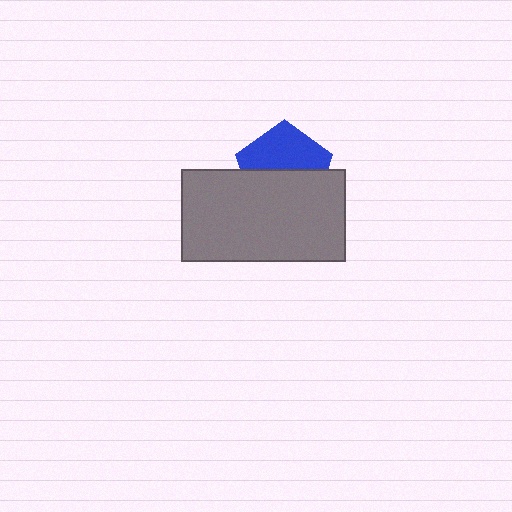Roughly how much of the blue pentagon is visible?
About half of it is visible (roughly 50%).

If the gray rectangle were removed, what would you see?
You would see the complete blue pentagon.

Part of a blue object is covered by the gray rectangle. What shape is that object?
It is a pentagon.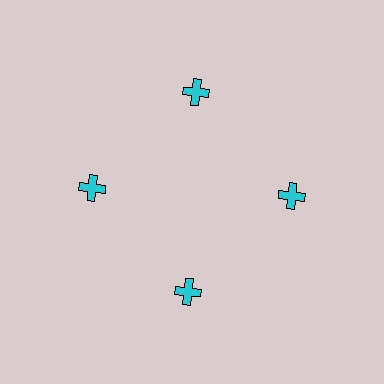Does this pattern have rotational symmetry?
Yes, this pattern has 4-fold rotational symmetry. It looks the same after rotating 90 degrees around the center.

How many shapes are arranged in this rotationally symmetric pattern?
There are 4 shapes, arranged in 4 groups of 1.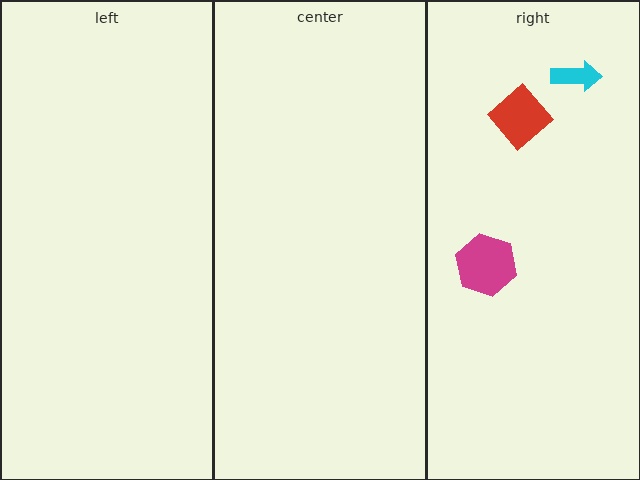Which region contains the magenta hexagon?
The right region.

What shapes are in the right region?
The cyan arrow, the red diamond, the magenta hexagon.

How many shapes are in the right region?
3.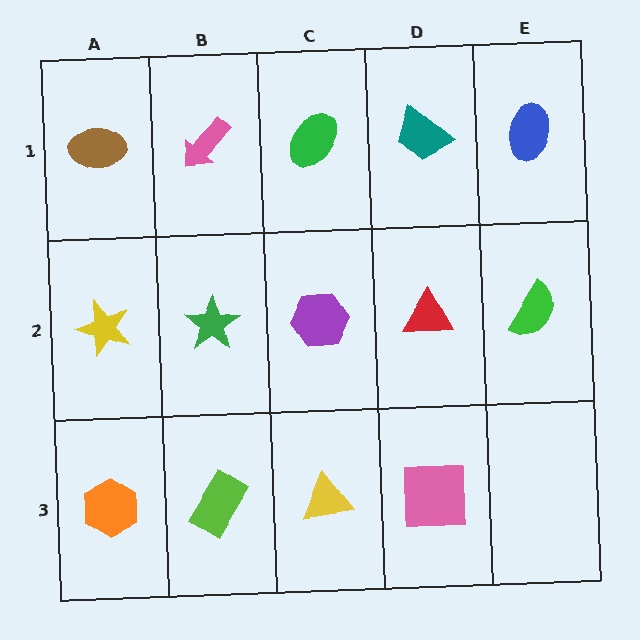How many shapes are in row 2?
5 shapes.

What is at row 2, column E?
A green semicircle.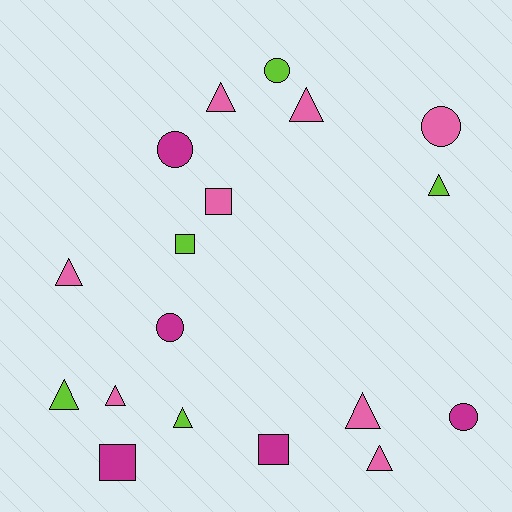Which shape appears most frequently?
Triangle, with 9 objects.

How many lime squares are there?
There is 1 lime square.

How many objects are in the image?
There are 18 objects.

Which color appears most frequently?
Pink, with 8 objects.